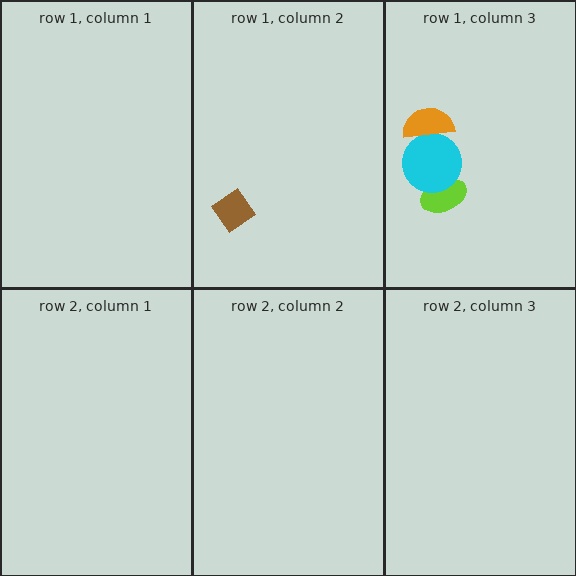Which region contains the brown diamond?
The row 1, column 2 region.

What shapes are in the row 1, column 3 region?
The lime ellipse, the cyan circle, the orange semicircle.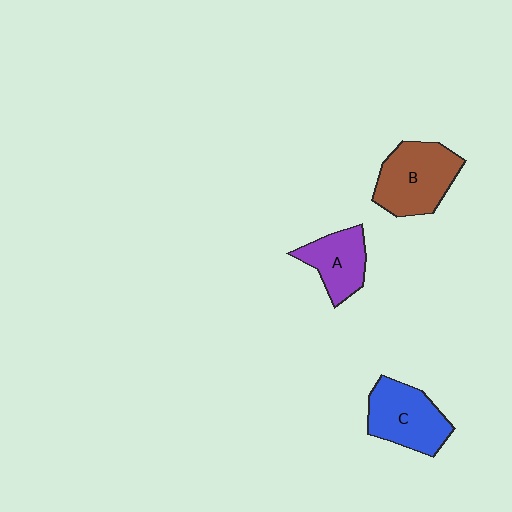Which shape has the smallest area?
Shape A (purple).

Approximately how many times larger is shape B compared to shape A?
Approximately 1.4 times.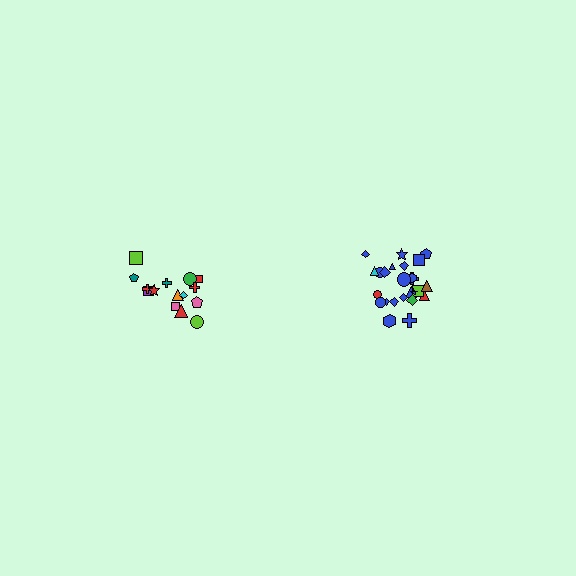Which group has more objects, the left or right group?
The right group.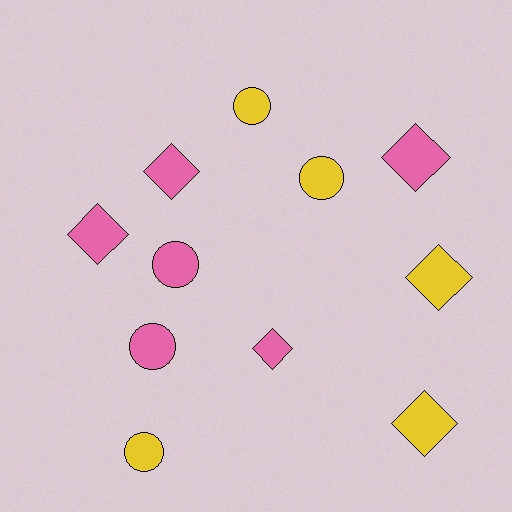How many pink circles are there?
There are 2 pink circles.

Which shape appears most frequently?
Diamond, with 6 objects.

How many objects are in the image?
There are 11 objects.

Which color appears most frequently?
Pink, with 6 objects.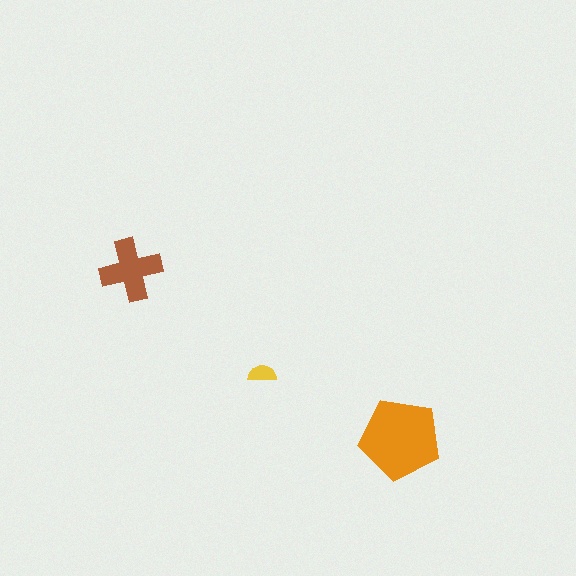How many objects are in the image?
There are 3 objects in the image.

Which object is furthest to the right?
The orange pentagon is rightmost.